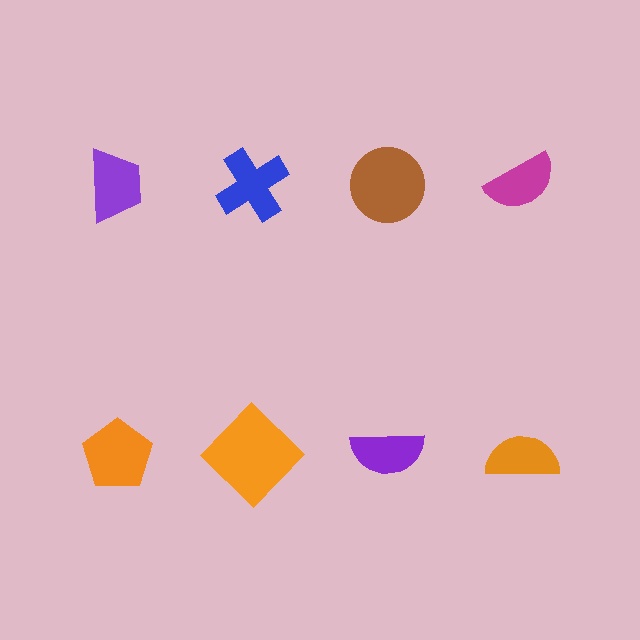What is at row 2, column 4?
An orange semicircle.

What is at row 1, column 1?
A purple trapezoid.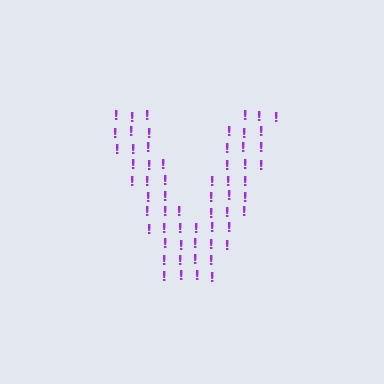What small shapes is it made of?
It is made of small exclamation marks.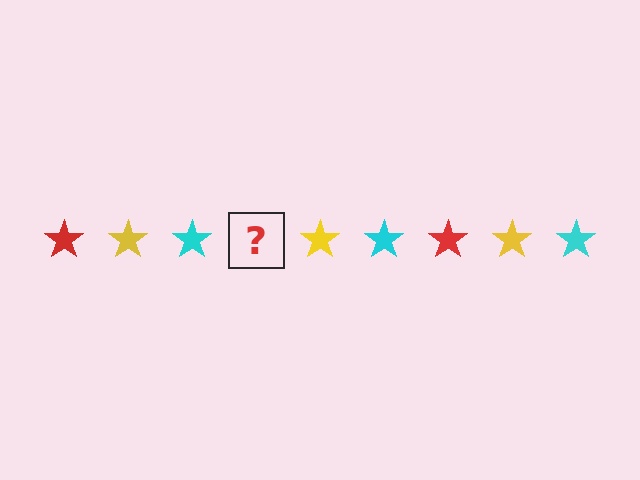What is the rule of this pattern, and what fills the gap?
The rule is that the pattern cycles through red, yellow, cyan stars. The gap should be filled with a red star.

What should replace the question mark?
The question mark should be replaced with a red star.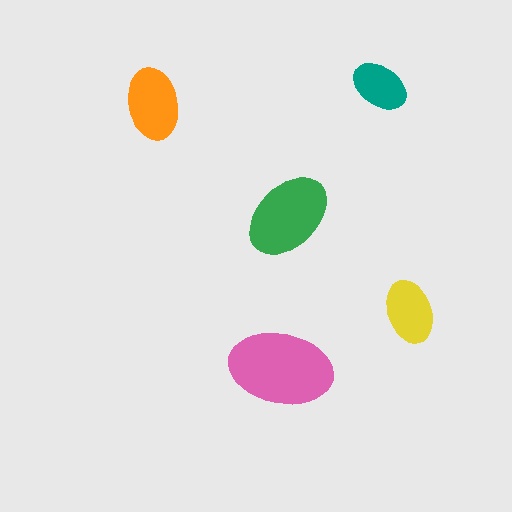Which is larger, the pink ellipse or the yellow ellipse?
The pink one.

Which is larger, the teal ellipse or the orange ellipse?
The orange one.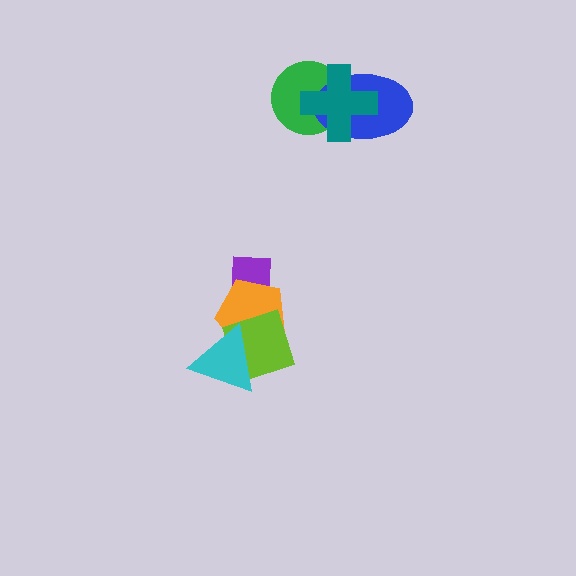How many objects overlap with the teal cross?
2 objects overlap with the teal cross.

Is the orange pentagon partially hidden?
Yes, it is partially covered by another shape.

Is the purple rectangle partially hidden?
Yes, it is partially covered by another shape.